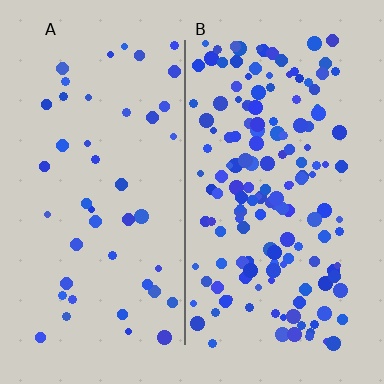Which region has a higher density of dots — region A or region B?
B (the right).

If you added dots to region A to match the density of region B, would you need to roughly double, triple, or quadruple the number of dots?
Approximately triple.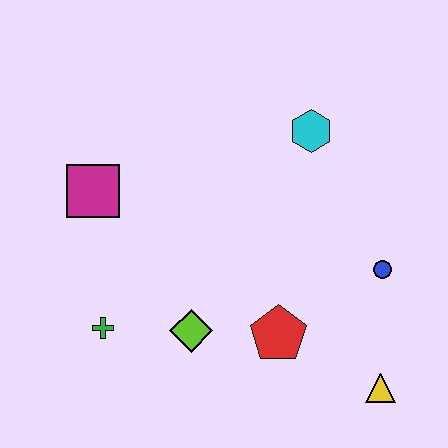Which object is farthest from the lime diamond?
The cyan hexagon is farthest from the lime diamond.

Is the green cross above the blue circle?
No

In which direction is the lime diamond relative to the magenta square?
The lime diamond is below the magenta square.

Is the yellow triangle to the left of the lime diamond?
No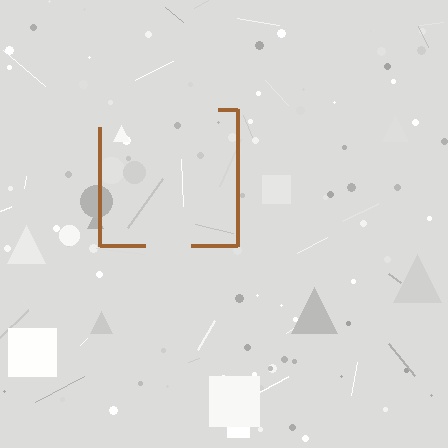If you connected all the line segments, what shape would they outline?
They would outline a square.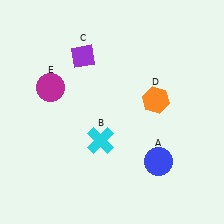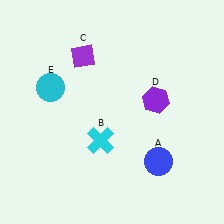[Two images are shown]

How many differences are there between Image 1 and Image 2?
There are 2 differences between the two images.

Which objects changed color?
D changed from orange to purple. E changed from magenta to cyan.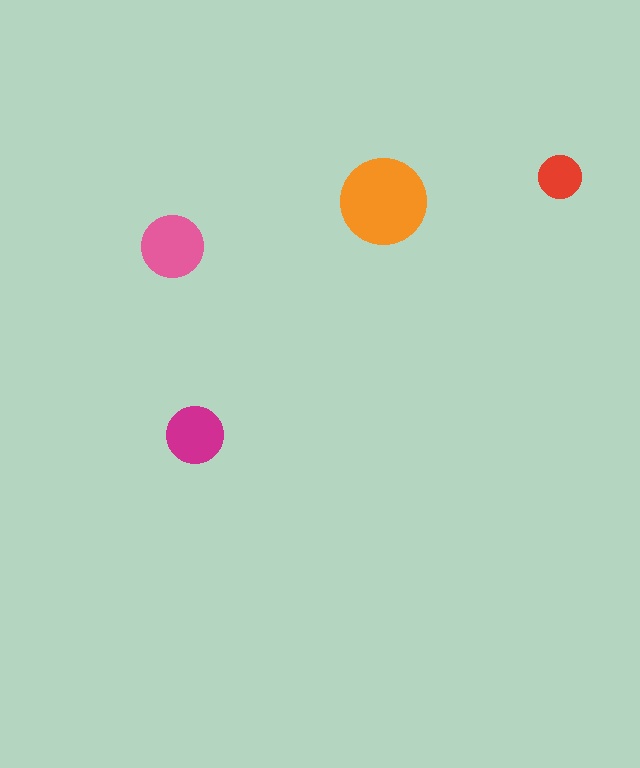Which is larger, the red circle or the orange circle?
The orange one.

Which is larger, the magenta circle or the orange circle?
The orange one.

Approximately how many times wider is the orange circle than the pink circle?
About 1.5 times wider.